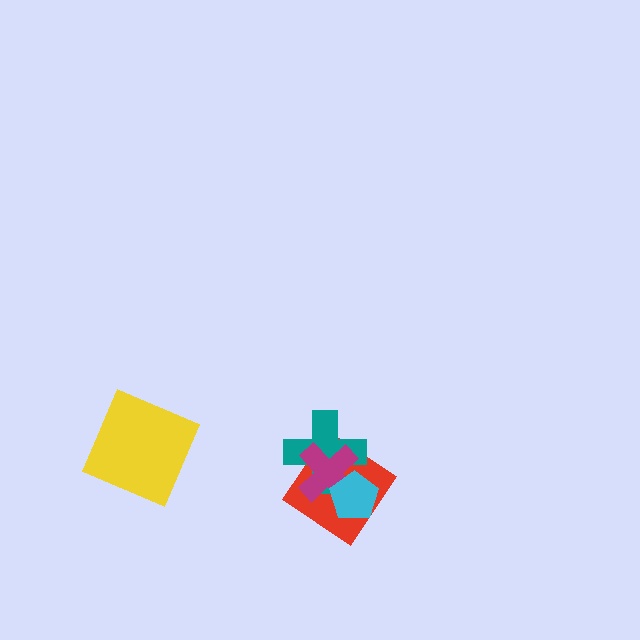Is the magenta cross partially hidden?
Yes, it is partially covered by another shape.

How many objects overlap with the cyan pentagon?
3 objects overlap with the cyan pentagon.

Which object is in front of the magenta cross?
The cyan pentagon is in front of the magenta cross.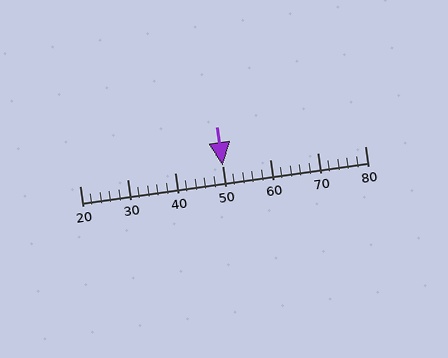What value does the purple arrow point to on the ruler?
The purple arrow points to approximately 50.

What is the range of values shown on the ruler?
The ruler shows values from 20 to 80.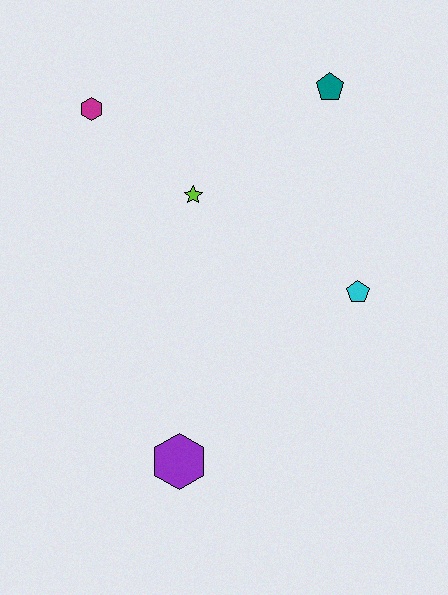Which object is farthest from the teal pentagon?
The purple hexagon is farthest from the teal pentagon.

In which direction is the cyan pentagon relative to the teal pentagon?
The cyan pentagon is below the teal pentagon.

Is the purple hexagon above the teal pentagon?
No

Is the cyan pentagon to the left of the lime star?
No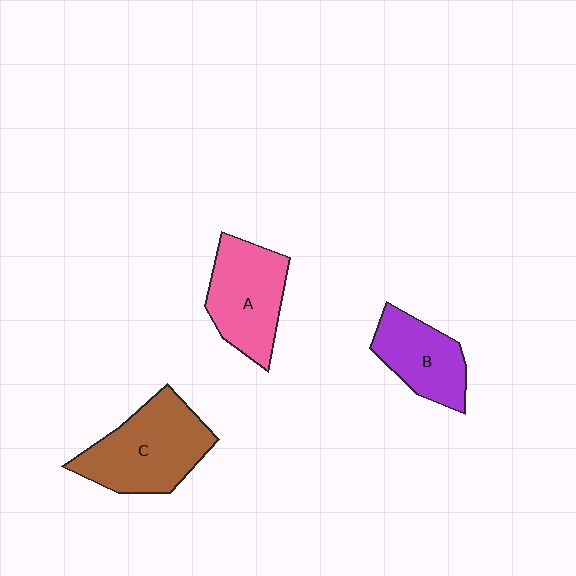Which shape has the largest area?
Shape C (brown).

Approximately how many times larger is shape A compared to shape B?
Approximately 1.2 times.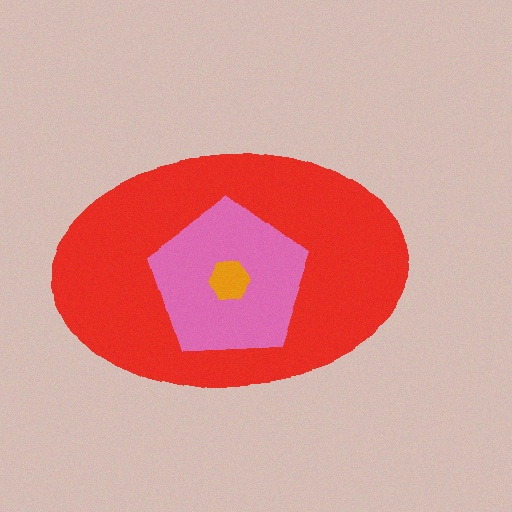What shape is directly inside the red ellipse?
The pink pentagon.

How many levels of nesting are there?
3.